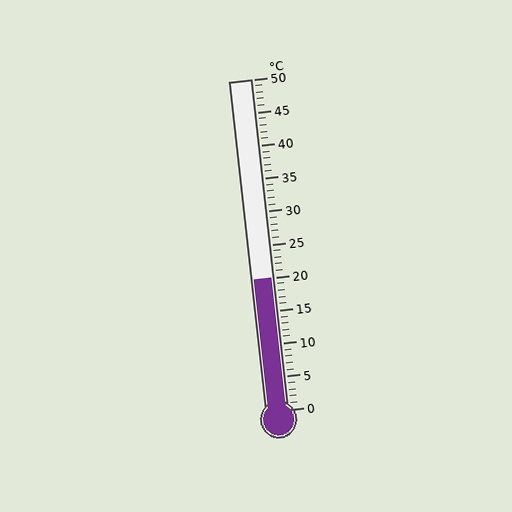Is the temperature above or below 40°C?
The temperature is below 40°C.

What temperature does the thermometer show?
The thermometer shows approximately 20°C.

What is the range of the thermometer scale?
The thermometer scale ranges from 0°C to 50°C.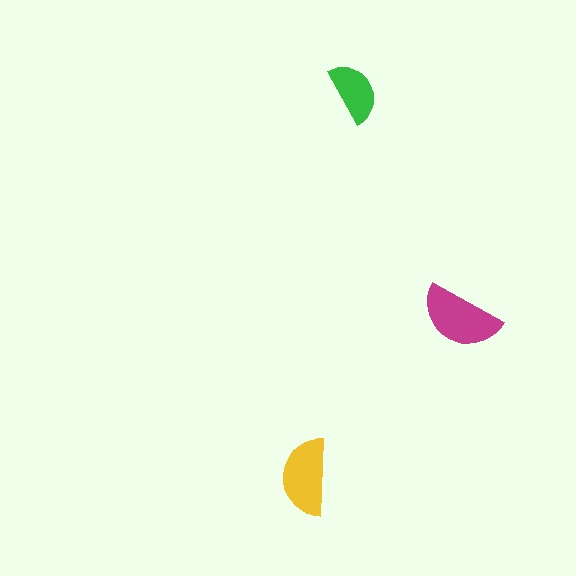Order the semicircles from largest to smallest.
the magenta one, the yellow one, the green one.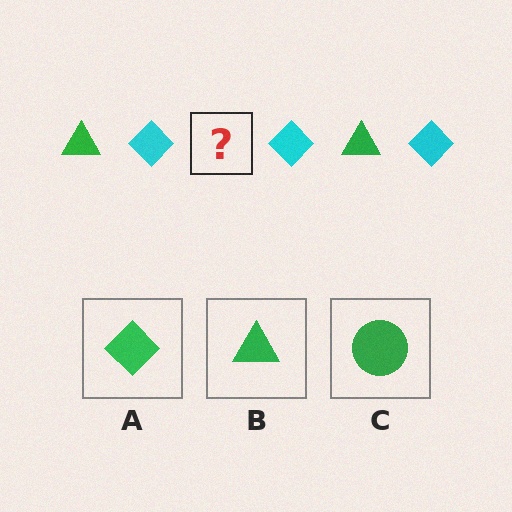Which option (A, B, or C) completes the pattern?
B.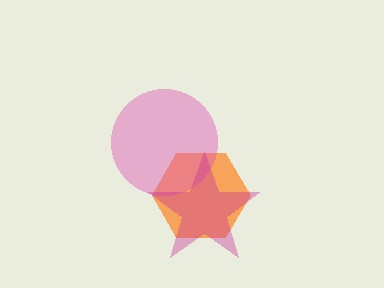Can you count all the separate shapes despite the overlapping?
Yes, there are 3 separate shapes.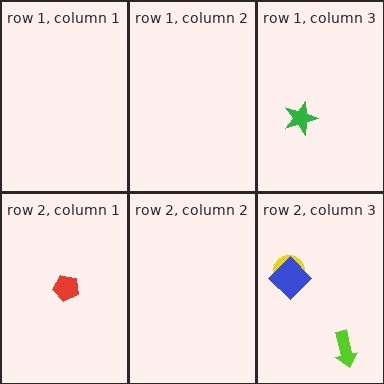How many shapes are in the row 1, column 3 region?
1.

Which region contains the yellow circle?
The row 2, column 3 region.